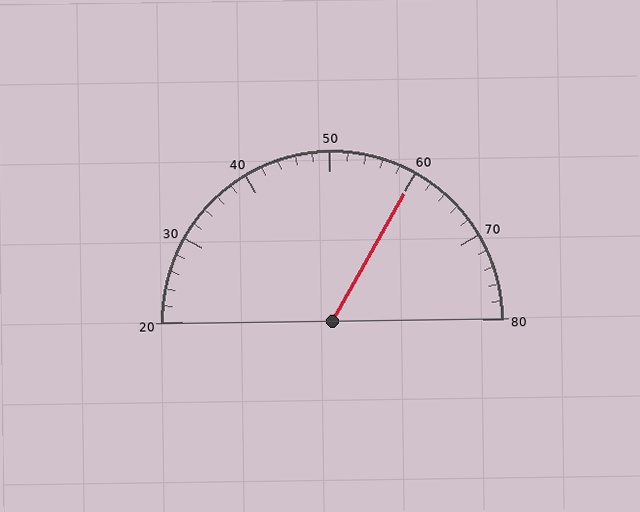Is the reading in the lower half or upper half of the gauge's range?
The reading is in the upper half of the range (20 to 80).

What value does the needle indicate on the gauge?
The needle indicates approximately 60.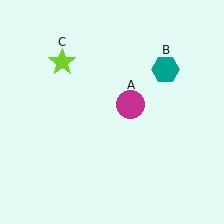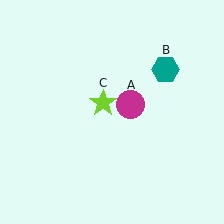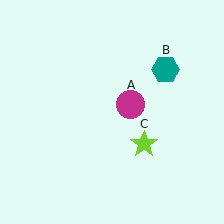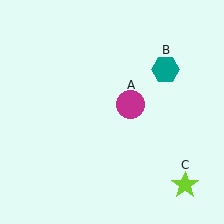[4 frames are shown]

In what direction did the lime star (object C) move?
The lime star (object C) moved down and to the right.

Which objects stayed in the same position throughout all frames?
Magenta circle (object A) and teal hexagon (object B) remained stationary.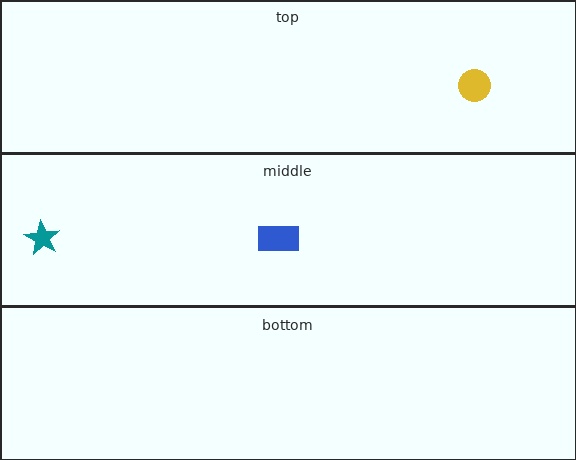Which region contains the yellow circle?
The top region.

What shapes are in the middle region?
The blue rectangle, the teal star.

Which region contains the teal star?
The middle region.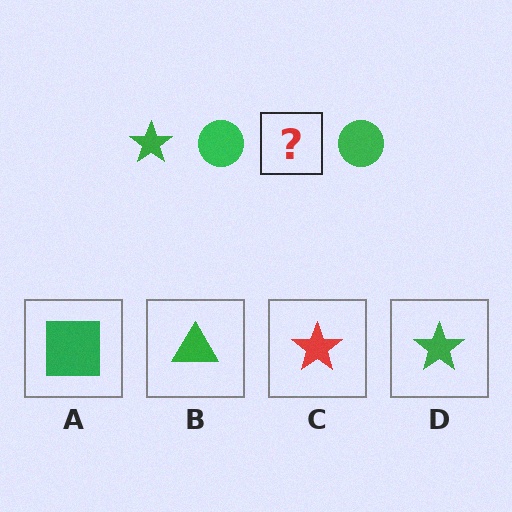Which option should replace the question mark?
Option D.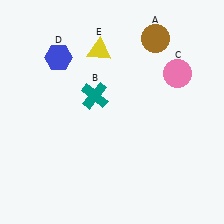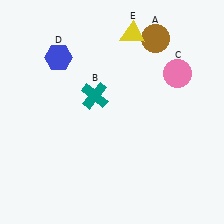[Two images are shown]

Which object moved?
The yellow triangle (E) moved right.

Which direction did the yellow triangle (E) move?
The yellow triangle (E) moved right.